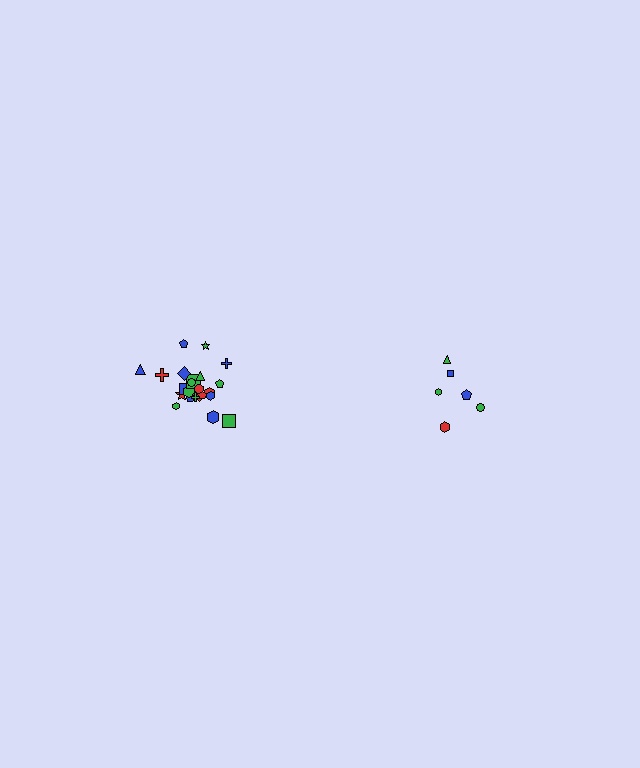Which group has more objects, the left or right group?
The left group.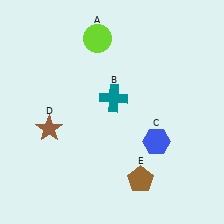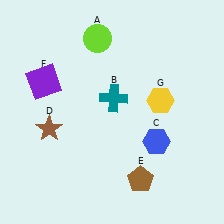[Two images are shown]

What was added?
A purple square (F), a yellow hexagon (G) were added in Image 2.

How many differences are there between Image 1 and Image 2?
There are 2 differences between the two images.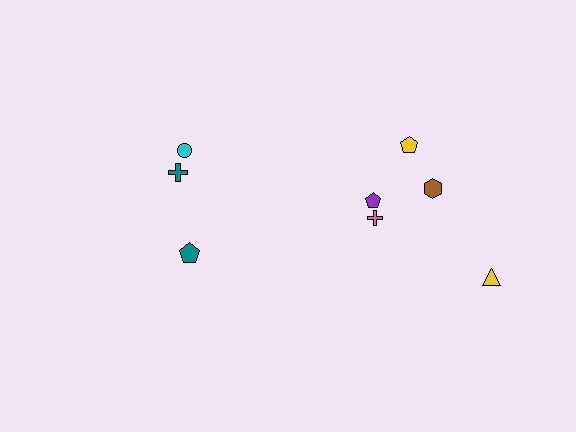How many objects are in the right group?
There are 5 objects.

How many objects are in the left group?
There are 3 objects.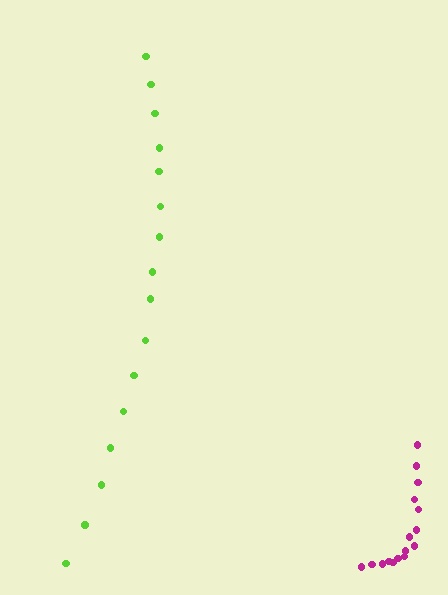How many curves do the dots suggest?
There are 2 distinct paths.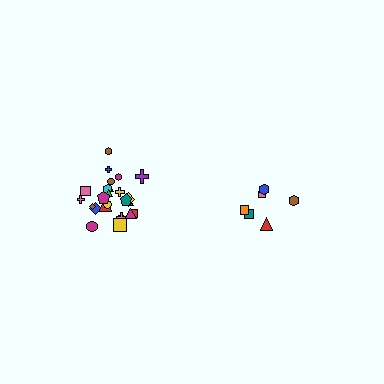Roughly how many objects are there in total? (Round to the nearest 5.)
Roughly 30 objects in total.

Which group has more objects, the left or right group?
The left group.